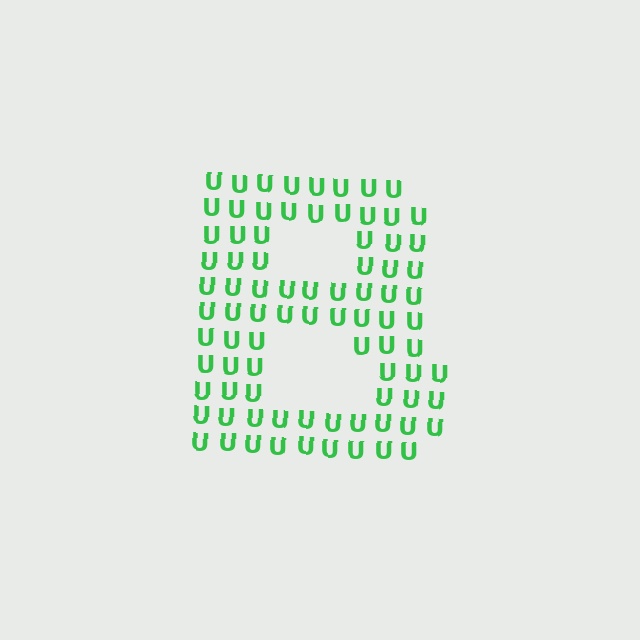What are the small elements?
The small elements are letter U's.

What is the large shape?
The large shape is the letter B.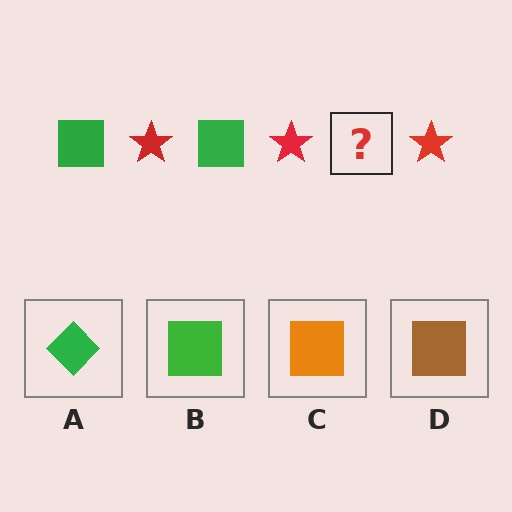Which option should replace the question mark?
Option B.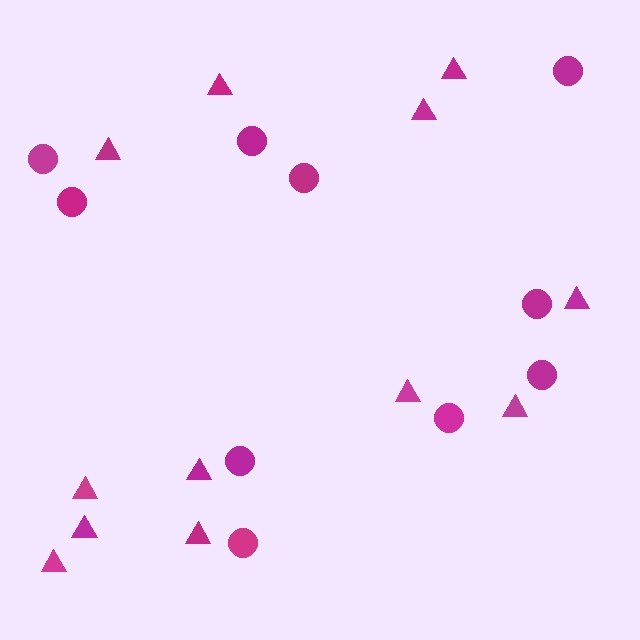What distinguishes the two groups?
There are 2 groups: one group of triangles (12) and one group of circles (10).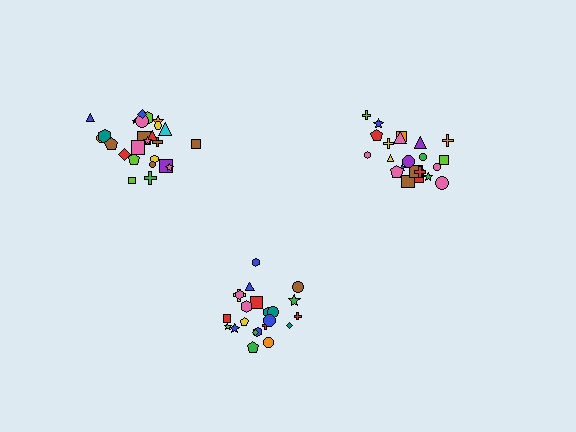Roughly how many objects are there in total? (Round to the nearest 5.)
Roughly 70 objects in total.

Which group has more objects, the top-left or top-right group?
The top-left group.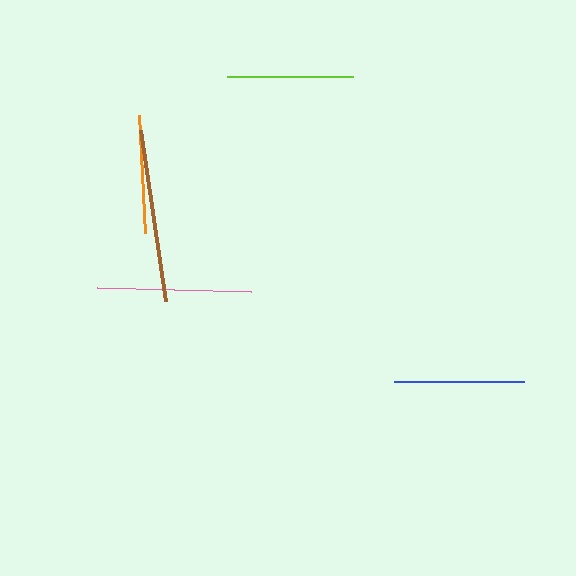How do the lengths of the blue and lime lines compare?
The blue and lime lines are approximately the same length.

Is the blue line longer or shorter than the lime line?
The blue line is longer than the lime line.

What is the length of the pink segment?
The pink segment is approximately 154 pixels long.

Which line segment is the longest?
The brown line is the longest at approximately 173 pixels.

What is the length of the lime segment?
The lime segment is approximately 125 pixels long.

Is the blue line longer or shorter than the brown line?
The brown line is longer than the blue line.